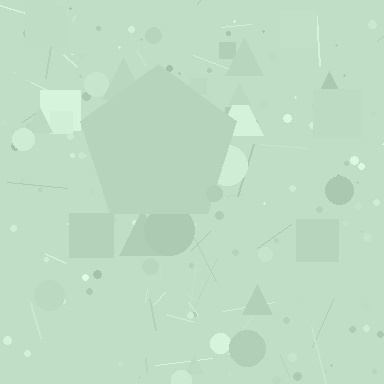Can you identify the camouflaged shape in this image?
The camouflaged shape is a pentagon.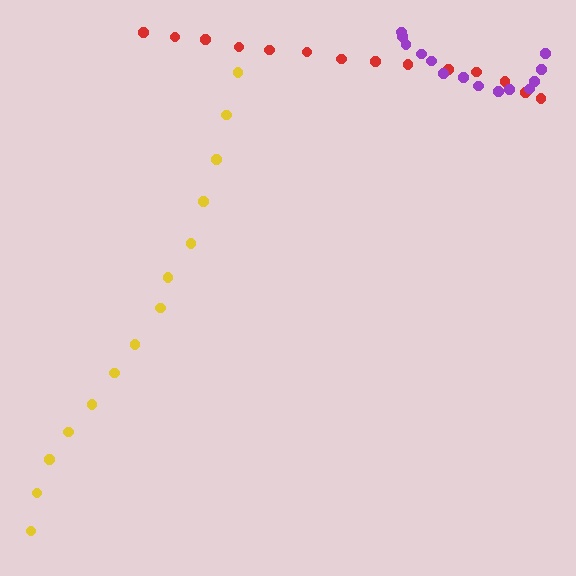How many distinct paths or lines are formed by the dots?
There are 3 distinct paths.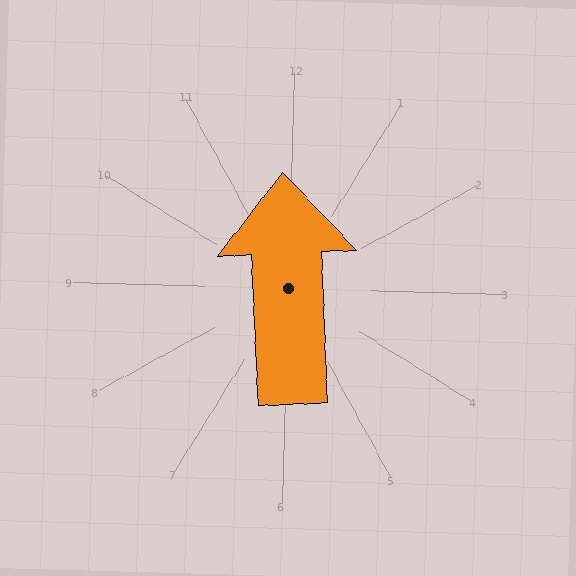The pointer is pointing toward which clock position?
Roughly 12 o'clock.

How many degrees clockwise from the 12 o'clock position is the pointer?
Approximately 356 degrees.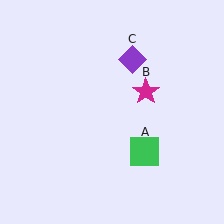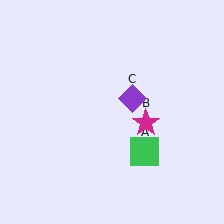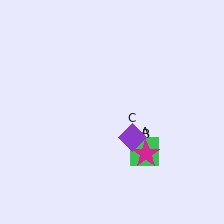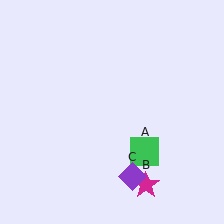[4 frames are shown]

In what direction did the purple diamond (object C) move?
The purple diamond (object C) moved down.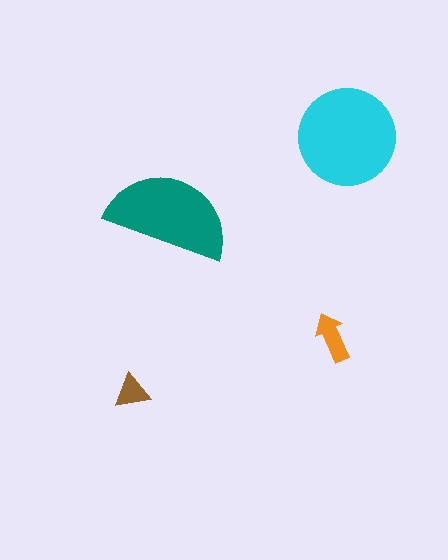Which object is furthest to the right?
The cyan circle is rightmost.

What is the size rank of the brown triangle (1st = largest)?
4th.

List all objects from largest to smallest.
The cyan circle, the teal semicircle, the orange arrow, the brown triangle.